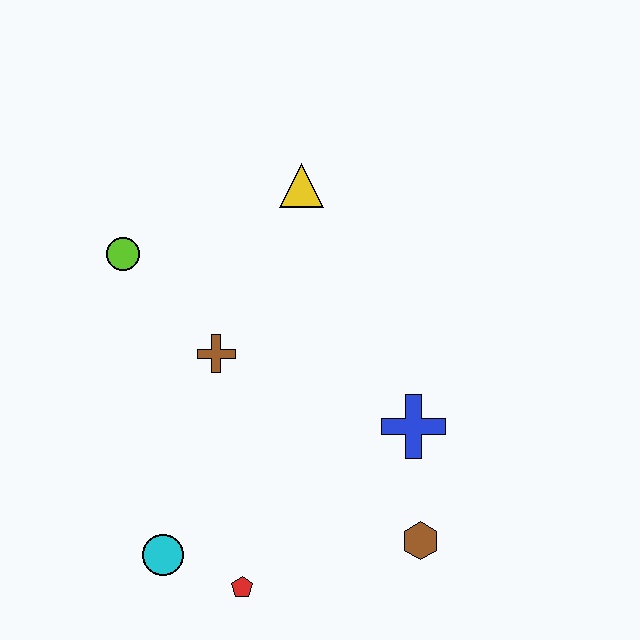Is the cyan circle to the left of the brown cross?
Yes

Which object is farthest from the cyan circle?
The yellow triangle is farthest from the cyan circle.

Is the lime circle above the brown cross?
Yes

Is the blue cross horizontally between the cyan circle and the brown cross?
No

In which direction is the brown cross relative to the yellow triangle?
The brown cross is below the yellow triangle.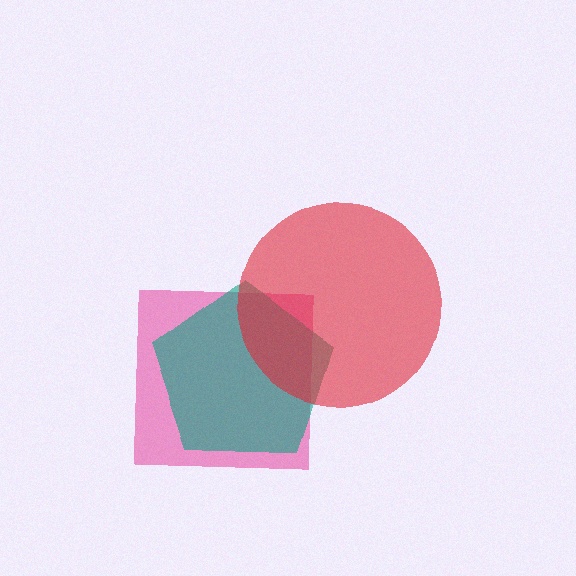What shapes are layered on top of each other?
The layered shapes are: a pink square, a teal pentagon, a red circle.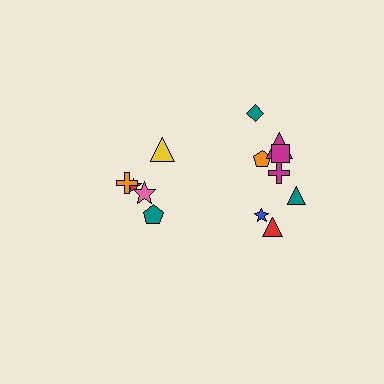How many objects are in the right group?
There are 8 objects.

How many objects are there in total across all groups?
There are 13 objects.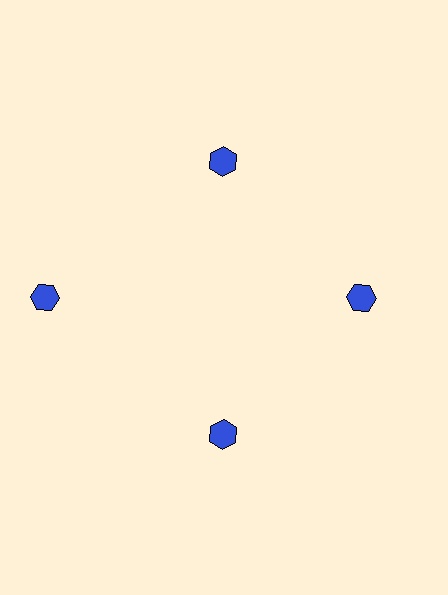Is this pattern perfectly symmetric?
No. The 4 blue hexagons are arranged in a ring, but one element near the 9 o'clock position is pushed outward from the center, breaking the 4-fold rotational symmetry.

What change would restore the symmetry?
The symmetry would be restored by moving it inward, back onto the ring so that all 4 hexagons sit at equal angles and equal distance from the center.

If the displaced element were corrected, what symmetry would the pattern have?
It would have 4-fold rotational symmetry — the pattern would map onto itself every 90 degrees.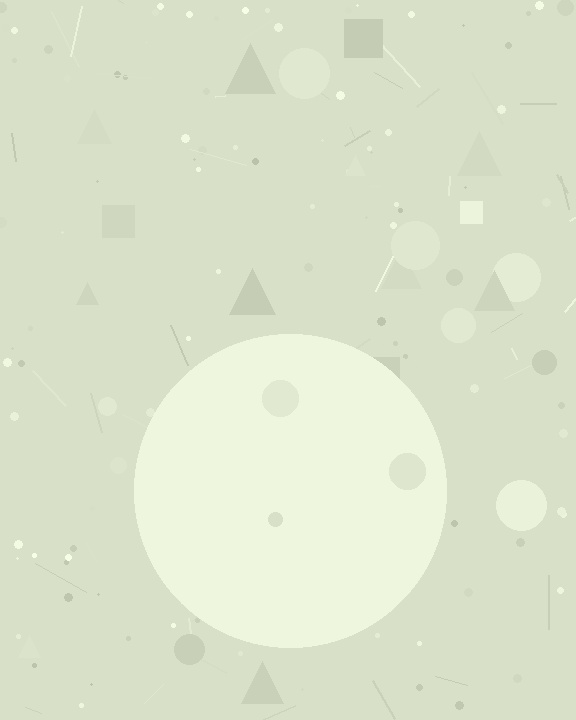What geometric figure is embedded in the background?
A circle is embedded in the background.